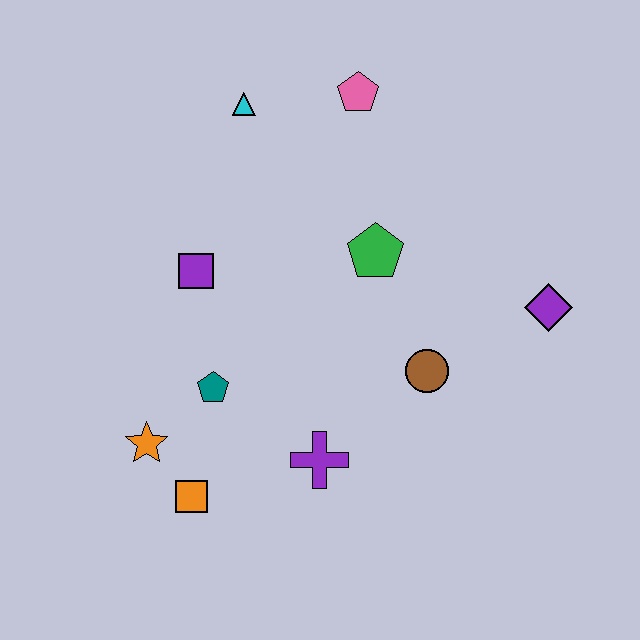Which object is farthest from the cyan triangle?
The orange square is farthest from the cyan triangle.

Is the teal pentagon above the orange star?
Yes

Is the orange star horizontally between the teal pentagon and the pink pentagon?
No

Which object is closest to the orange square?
The orange star is closest to the orange square.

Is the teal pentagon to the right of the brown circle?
No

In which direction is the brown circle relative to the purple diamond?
The brown circle is to the left of the purple diamond.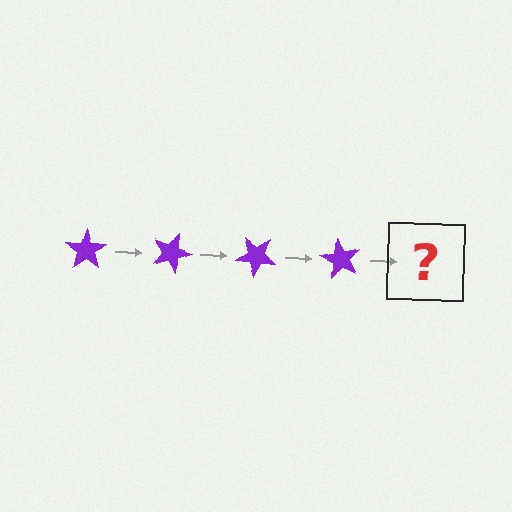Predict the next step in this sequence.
The next step is a purple star rotated 80 degrees.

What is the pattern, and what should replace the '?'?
The pattern is that the star rotates 20 degrees each step. The '?' should be a purple star rotated 80 degrees.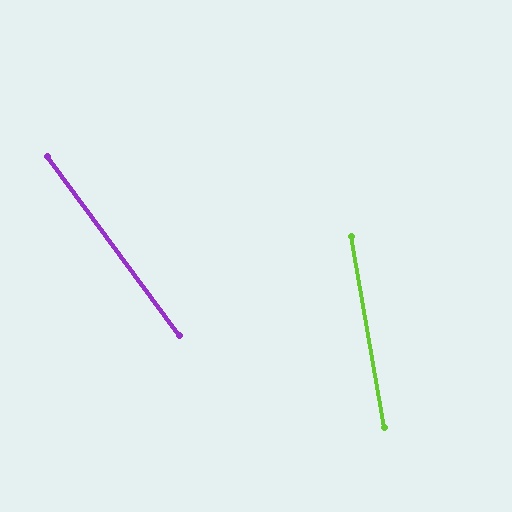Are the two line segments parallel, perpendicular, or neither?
Neither parallel nor perpendicular — they differ by about 26°.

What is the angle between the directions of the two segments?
Approximately 26 degrees.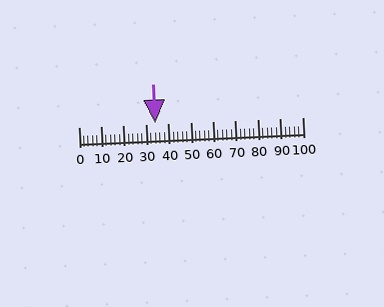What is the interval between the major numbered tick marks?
The major tick marks are spaced 10 units apart.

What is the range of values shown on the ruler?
The ruler shows values from 0 to 100.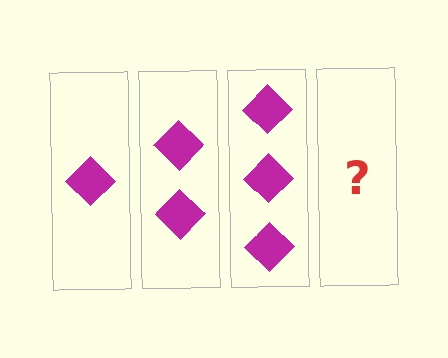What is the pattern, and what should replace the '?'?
The pattern is that each step adds one more diamond. The '?' should be 4 diamonds.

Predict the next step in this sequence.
The next step is 4 diamonds.